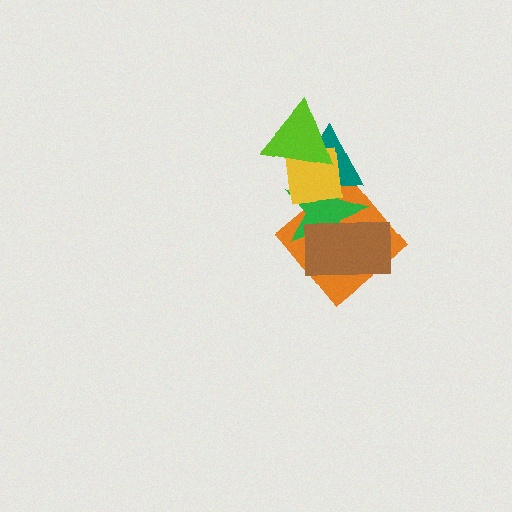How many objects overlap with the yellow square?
4 objects overlap with the yellow square.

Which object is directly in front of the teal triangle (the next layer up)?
The yellow square is directly in front of the teal triangle.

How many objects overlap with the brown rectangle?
2 objects overlap with the brown rectangle.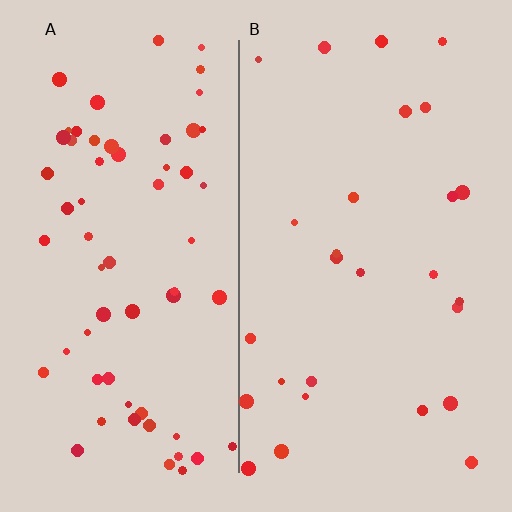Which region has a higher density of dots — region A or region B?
A (the left).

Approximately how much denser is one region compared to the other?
Approximately 2.3× — region A over region B.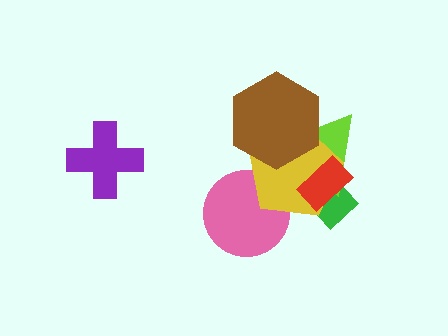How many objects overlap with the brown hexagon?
2 objects overlap with the brown hexagon.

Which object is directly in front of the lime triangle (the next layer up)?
The yellow pentagon is directly in front of the lime triangle.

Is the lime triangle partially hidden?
Yes, it is partially covered by another shape.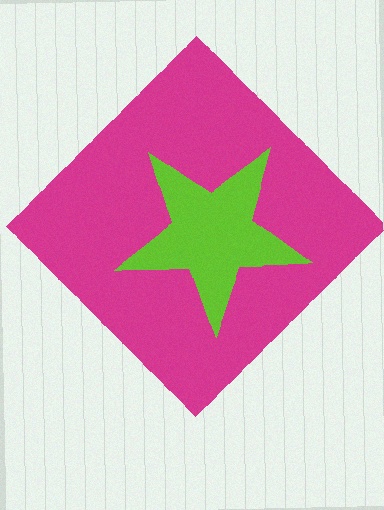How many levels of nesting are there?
2.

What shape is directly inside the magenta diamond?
The lime star.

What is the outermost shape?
The magenta diamond.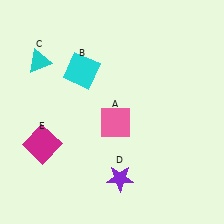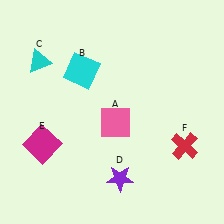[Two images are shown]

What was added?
A red cross (F) was added in Image 2.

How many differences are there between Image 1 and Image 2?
There is 1 difference between the two images.